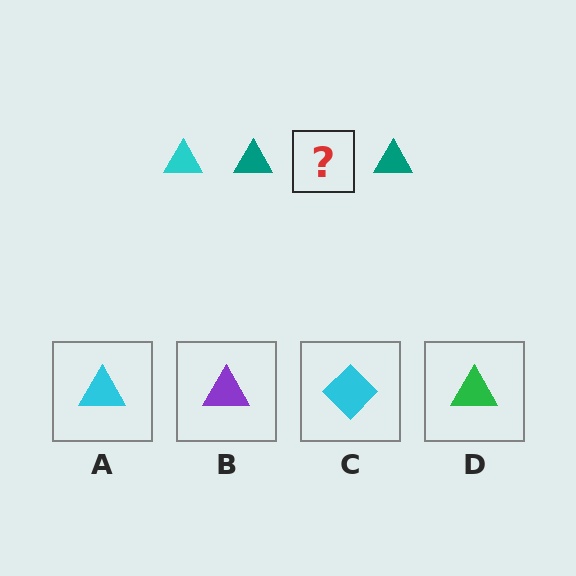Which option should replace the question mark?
Option A.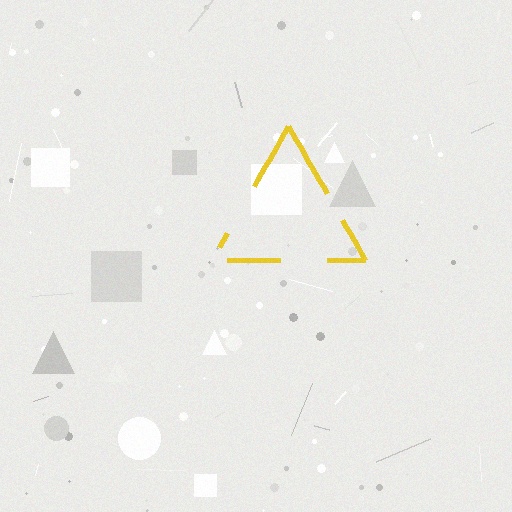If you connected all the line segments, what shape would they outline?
They would outline a triangle.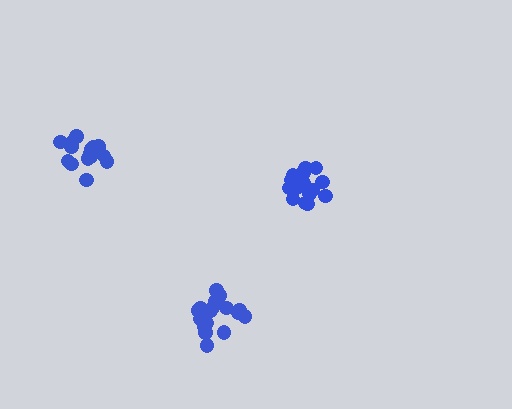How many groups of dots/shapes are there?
There are 3 groups.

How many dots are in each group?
Group 1: 15 dots, Group 2: 16 dots, Group 3: 20 dots (51 total).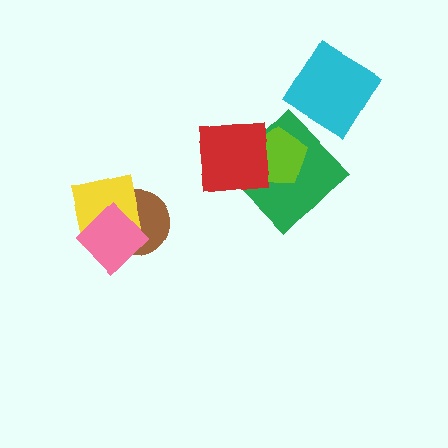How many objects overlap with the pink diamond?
2 objects overlap with the pink diamond.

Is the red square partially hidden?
No, no other shape covers it.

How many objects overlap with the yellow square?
2 objects overlap with the yellow square.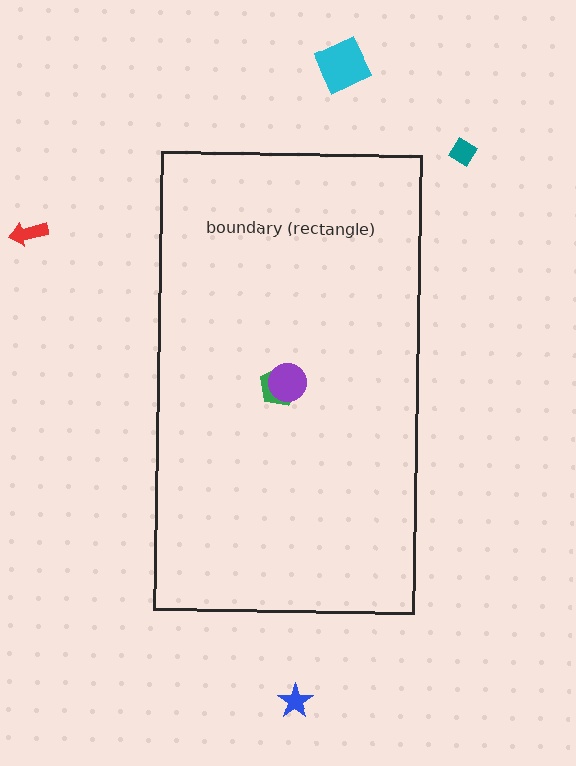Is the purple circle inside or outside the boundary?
Inside.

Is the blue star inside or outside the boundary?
Outside.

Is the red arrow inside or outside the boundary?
Outside.